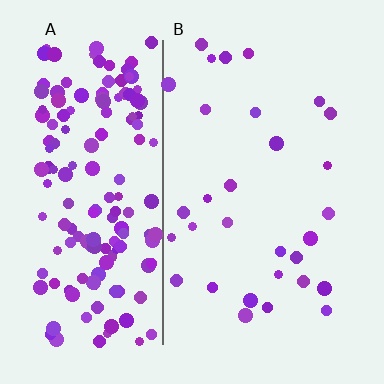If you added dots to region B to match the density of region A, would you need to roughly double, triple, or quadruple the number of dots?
Approximately quadruple.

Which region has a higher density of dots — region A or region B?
A (the left).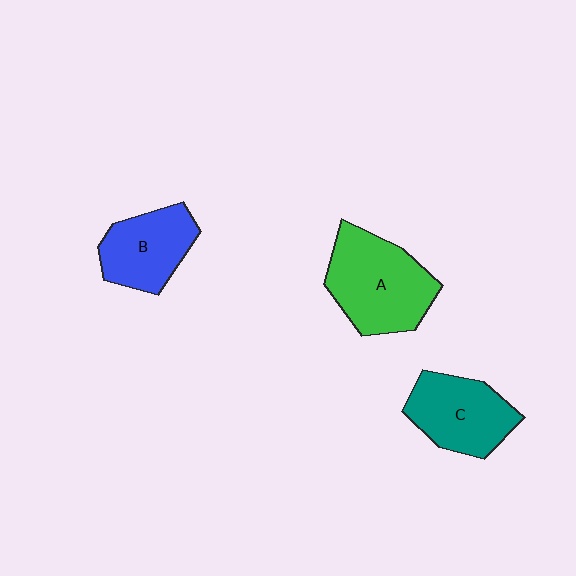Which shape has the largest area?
Shape A (green).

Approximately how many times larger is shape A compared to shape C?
Approximately 1.3 times.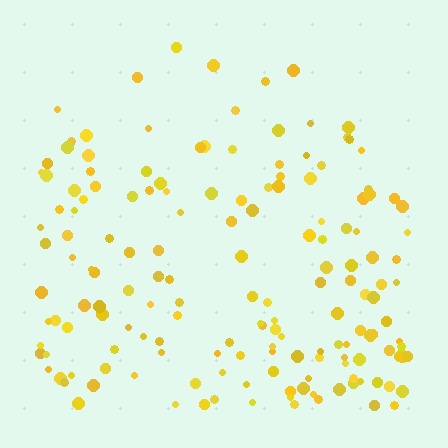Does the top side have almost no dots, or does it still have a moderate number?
Still a moderate number, just noticeably fewer than the bottom.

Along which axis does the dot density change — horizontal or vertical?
Vertical.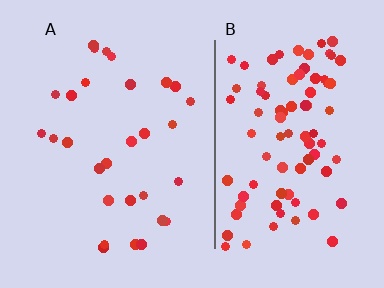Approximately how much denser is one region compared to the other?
Approximately 3.0× — region B over region A.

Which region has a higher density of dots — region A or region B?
B (the right).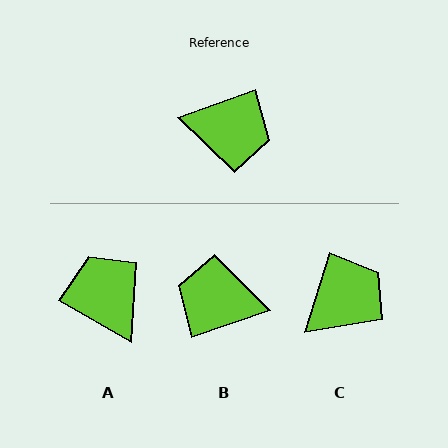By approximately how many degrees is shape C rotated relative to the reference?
Approximately 53 degrees counter-clockwise.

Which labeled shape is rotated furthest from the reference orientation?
B, about 179 degrees away.